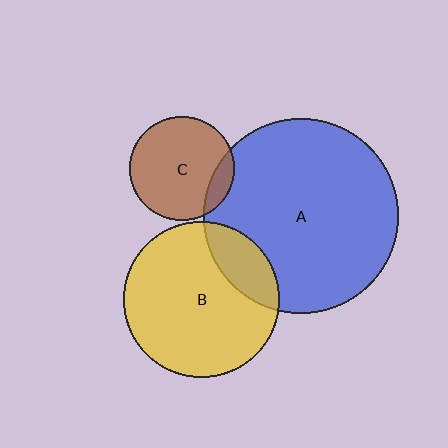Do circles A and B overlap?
Yes.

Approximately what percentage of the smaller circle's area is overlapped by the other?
Approximately 20%.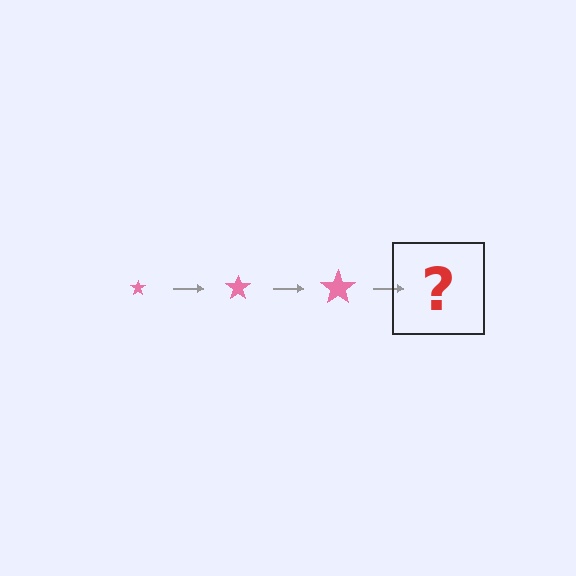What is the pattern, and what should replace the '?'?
The pattern is that the star gets progressively larger each step. The '?' should be a pink star, larger than the previous one.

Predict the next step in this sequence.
The next step is a pink star, larger than the previous one.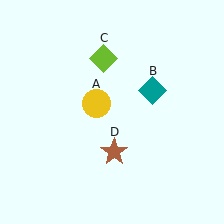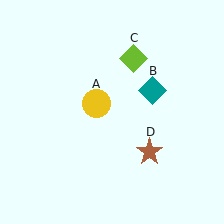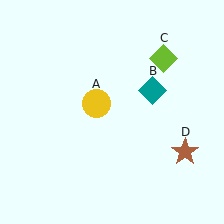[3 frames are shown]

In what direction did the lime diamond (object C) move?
The lime diamond (object C) moved right.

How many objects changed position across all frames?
2 objects changed position: lime diamond (object C), brown star (object D).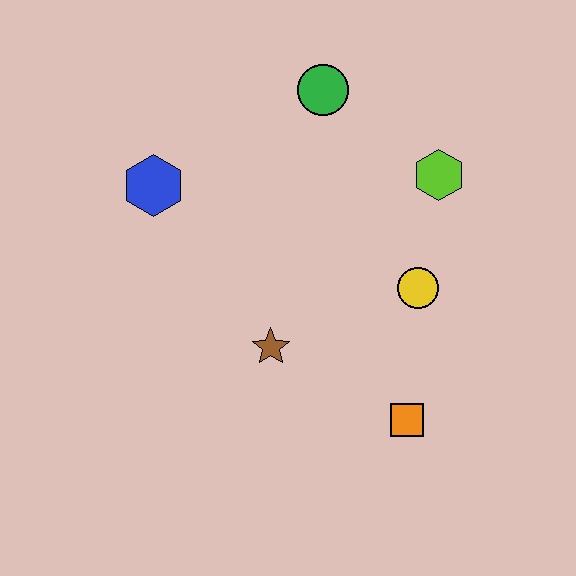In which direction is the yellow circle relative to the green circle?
The yellow circle is below the green circle.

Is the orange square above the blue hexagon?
No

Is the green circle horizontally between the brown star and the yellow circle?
Yes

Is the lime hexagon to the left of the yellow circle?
No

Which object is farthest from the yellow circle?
The blue hexagon is farthest from the yellow circle.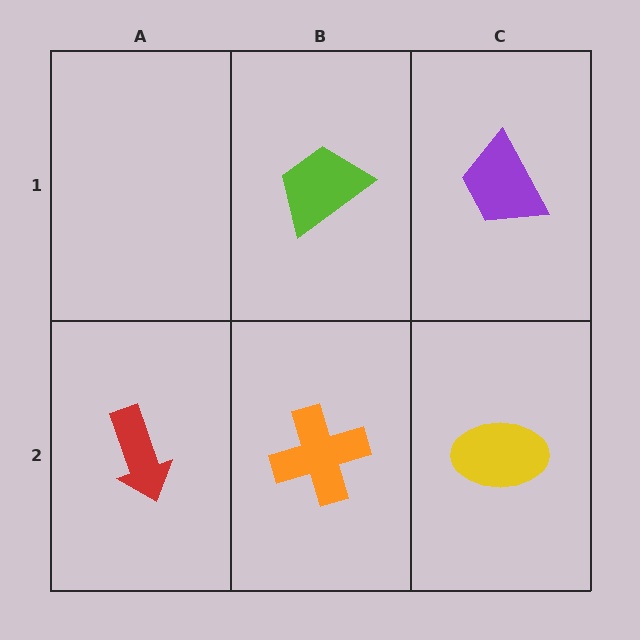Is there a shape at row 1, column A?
No, that cell is empty.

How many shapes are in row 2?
3 shapes.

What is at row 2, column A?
A red arrow.